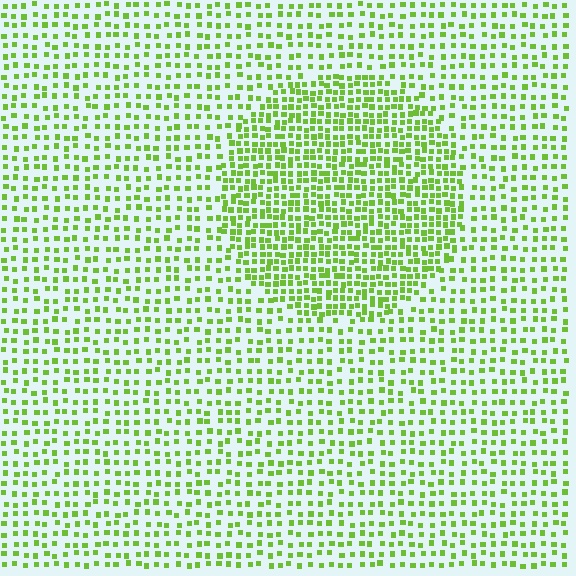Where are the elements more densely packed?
The elements are more densely packed inside the circle boundary.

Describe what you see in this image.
The image contains small lime elements arranged at two different densities. A circle-shaped region is visible where the elements are more densely packed than the surrounding area.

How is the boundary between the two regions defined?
The boundary is defined by a change in element density (approximately 1.9x ratio). All elements are the same color, size, and shape.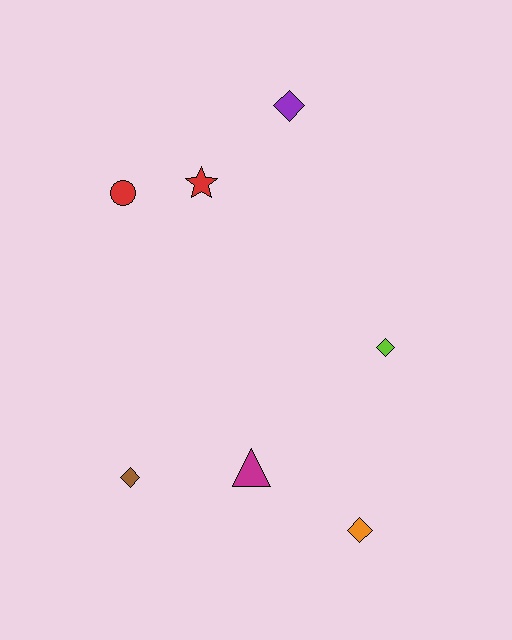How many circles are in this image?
There is 1 circle.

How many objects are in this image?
There are 7 objects.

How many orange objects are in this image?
There is 1 orange object.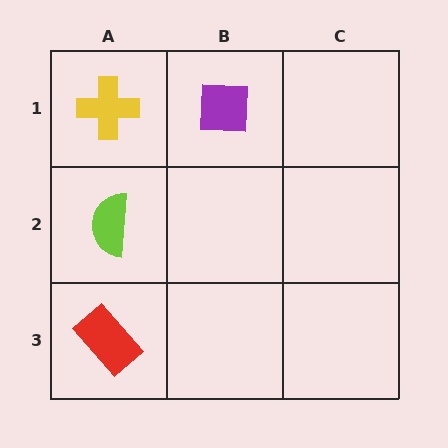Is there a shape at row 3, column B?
No, that cell is empty.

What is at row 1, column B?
A purple square.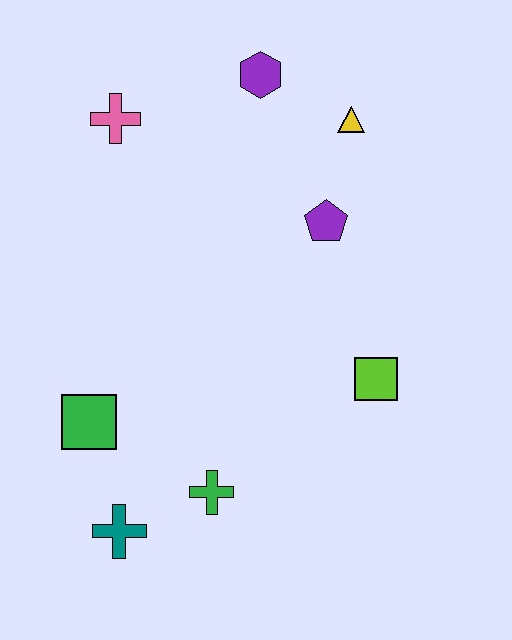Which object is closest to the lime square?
The purple pentagon is closest to the lime square.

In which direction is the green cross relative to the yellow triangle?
The green cross is below the yellow triangle.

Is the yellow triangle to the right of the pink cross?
Yes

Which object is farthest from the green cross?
The purple hexagon is farthest from the green cross.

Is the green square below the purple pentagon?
Yes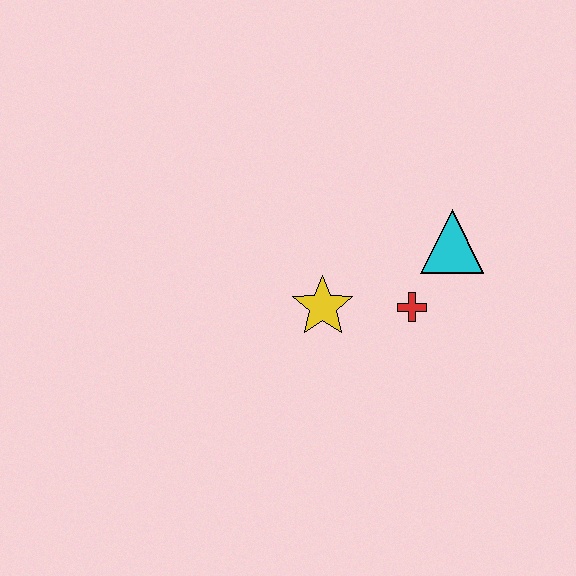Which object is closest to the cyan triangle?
The red cross is closest to the cyan triangle.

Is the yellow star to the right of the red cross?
No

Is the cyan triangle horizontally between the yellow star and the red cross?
No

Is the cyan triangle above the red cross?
Yes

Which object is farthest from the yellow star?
The cyan triangle is farthest from the yellow star.